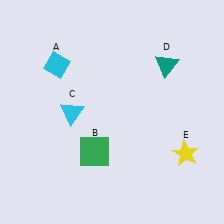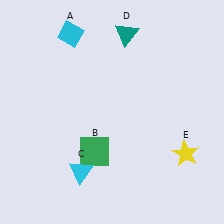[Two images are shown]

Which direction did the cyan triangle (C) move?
The cyan triangle (C) moved down.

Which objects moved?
The objects that moved are: the cyan diamond (A), the cyan triangle (C), the teal triangle (D).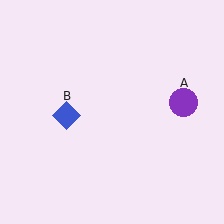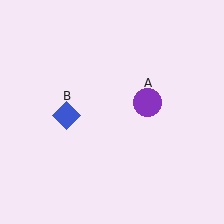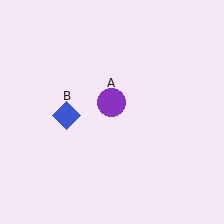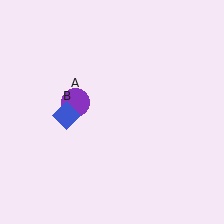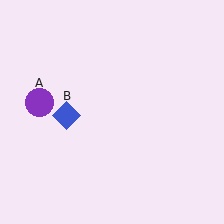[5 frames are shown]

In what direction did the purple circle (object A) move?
The purple circle (object A) moved left.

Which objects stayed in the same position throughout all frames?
Blue diamond (object B) remained stationary.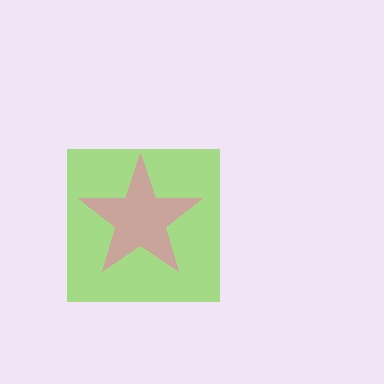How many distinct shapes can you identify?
There are 2 distinct shapes: a lime square, a pink star.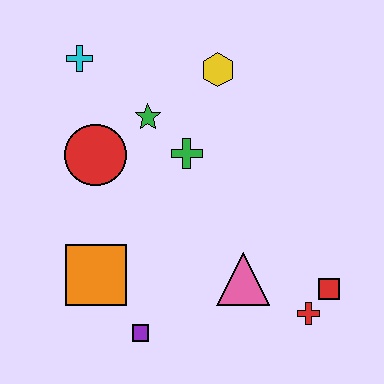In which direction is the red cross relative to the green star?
The red cross is below the green star.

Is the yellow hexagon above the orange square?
Yes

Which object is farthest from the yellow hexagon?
The purple square is farthest from the yellow hexagon.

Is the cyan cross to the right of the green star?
No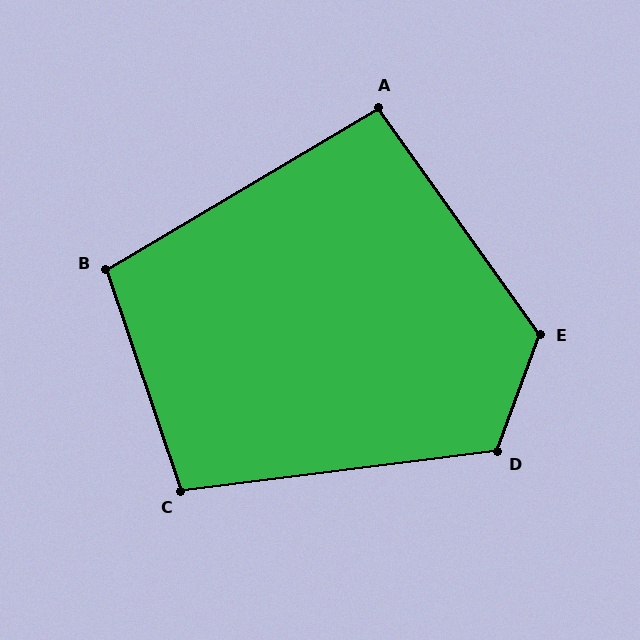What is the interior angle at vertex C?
Approximately 102 degrees (obtuse).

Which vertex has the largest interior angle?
E, at approximately 124 degrees.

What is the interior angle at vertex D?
Approximately 117 degrees (obtuse).